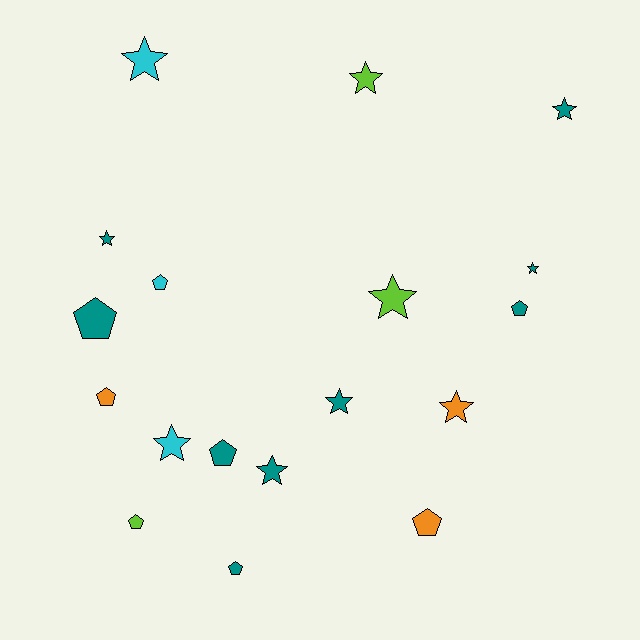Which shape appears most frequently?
Star, with 10 objects.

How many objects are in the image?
There are 18 objects.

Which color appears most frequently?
Teal, with 9 objects.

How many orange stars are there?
There is 1 orange star.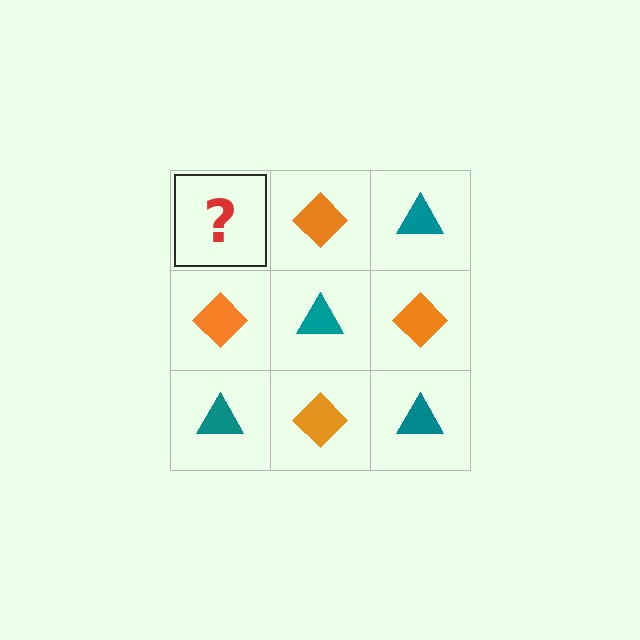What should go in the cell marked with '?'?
The missing cell should contain a teal triangle.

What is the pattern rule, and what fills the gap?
The rule is that it alternates teal triangle and orange diamond in a checkerboard pattern. The gap should be filled with a teal triangle.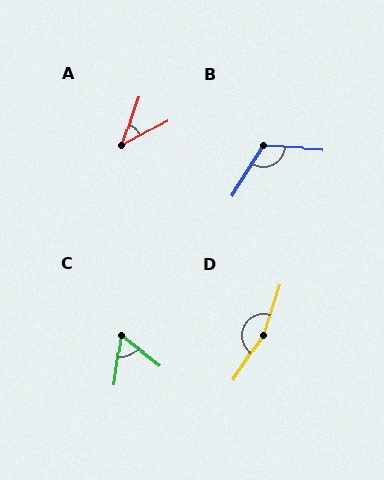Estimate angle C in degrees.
Approximately 60 degrees.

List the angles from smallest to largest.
A (43°), C (60°), B (118°), D (165°).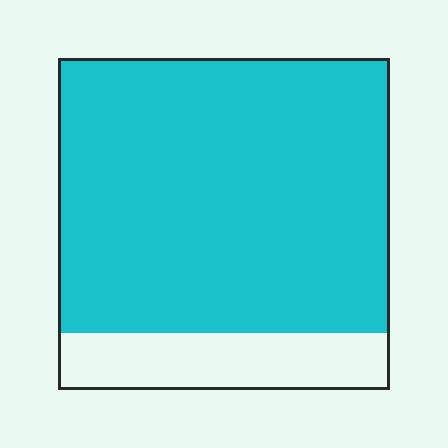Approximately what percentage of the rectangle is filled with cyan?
Approximately 85%.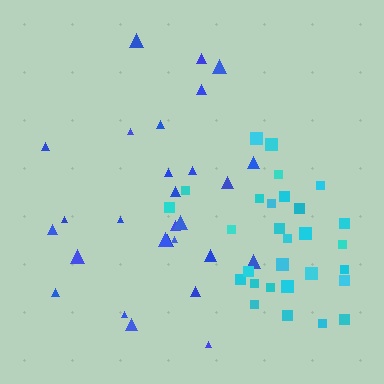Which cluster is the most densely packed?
Cyan.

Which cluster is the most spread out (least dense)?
Blue.